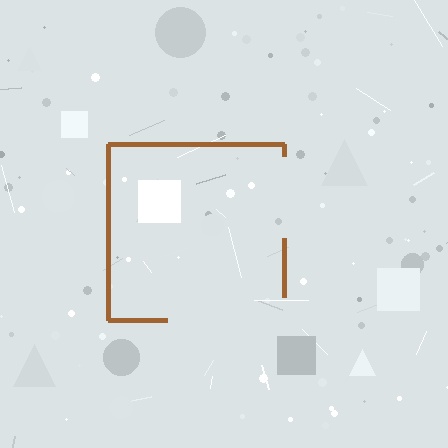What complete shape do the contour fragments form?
The contour fragments form a square.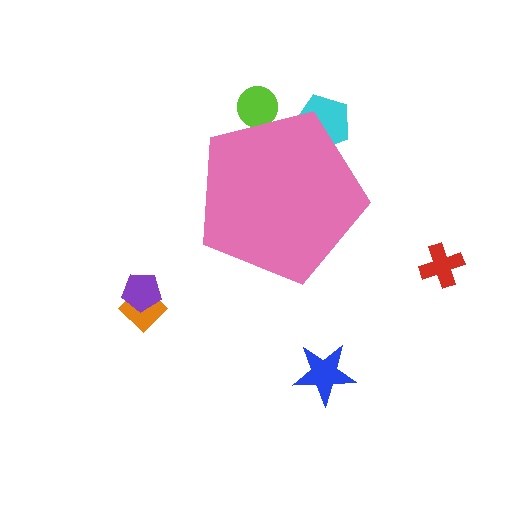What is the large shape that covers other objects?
A pink pentagon.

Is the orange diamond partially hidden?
No, the orange diamond is fully visible.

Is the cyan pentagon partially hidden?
Yes, the cyan pentagon is partially hidden behind the pink pentagon.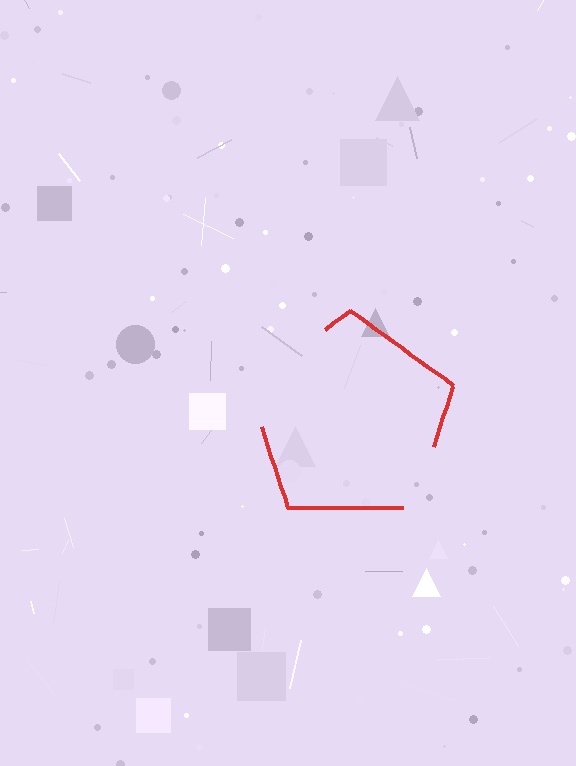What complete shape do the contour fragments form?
The contour fragments form a pentagon.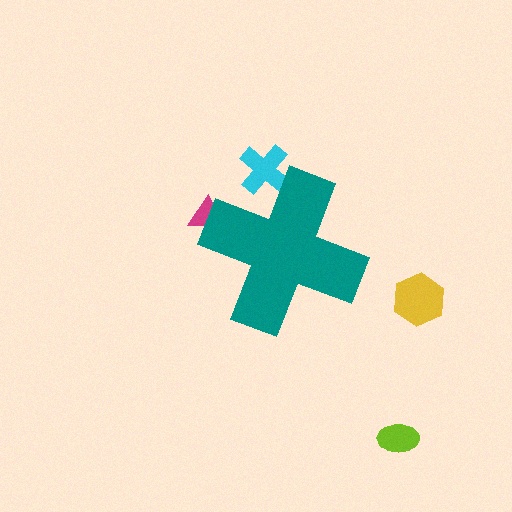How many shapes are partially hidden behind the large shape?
2 shapes are partially hidden.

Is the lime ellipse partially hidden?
No, the lime ellipse is fully visible.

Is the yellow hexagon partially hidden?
No, the yellow hexagon is fully visible.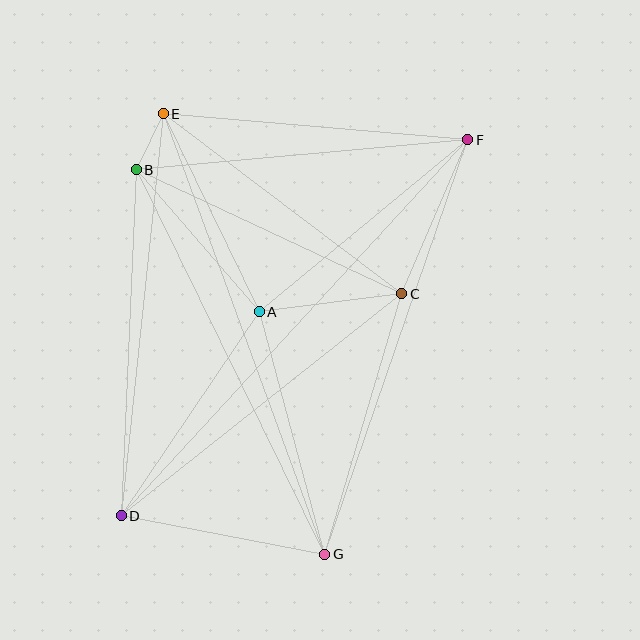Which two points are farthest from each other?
Points D and F are farthest from each other.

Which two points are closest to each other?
Points B and E are closest to each other.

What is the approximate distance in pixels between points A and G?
The distance between A and G is approximately 252 pixels.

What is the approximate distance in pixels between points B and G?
The distance between B and G is approximately 428 pixels.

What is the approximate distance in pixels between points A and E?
The distance between A and E is approximately 220 pixels.